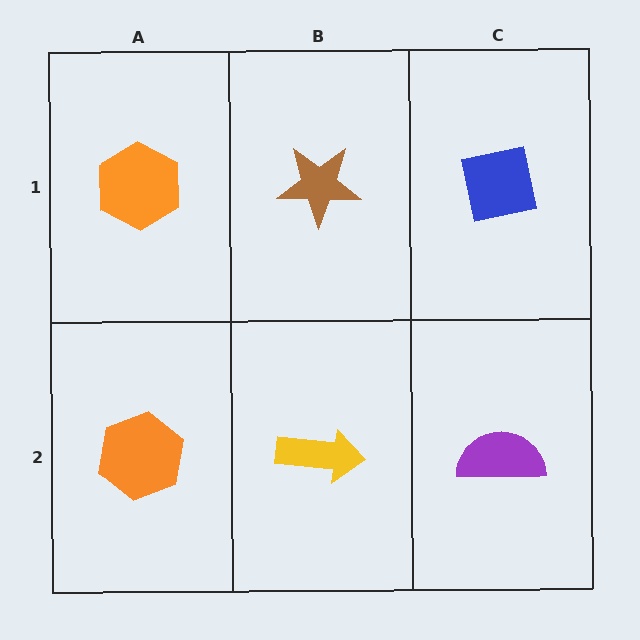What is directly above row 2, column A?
An orange hexagon.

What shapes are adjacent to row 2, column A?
An orange hexagon (row 1, column A), a yellow arrow (row 2, column B).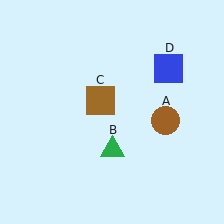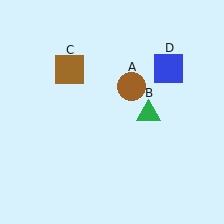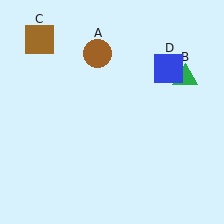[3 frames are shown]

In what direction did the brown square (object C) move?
The brown square (object C) moved up and to the left.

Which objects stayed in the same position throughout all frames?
Blue square (object D) remained stationary.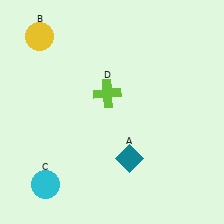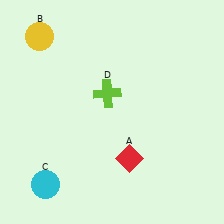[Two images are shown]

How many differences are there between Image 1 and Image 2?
There is 1 difference between the two images.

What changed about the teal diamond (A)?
In Image 1, A is teal. In Image 2, it changed to red.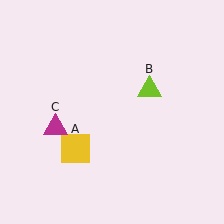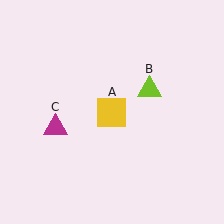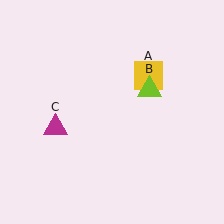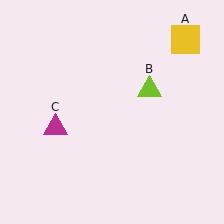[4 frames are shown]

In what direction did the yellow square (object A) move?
The yellow square (object A) moved up and to the right.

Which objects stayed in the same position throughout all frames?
Lime triangle (object B) and magenta triangle (object C) remained stationary.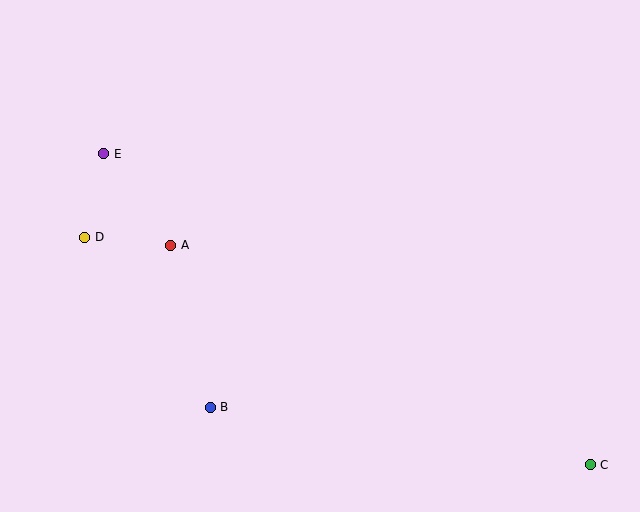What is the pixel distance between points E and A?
The distance between E and A is 113 pixels.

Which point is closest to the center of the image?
Point A at (171, 245) is closest to the center.